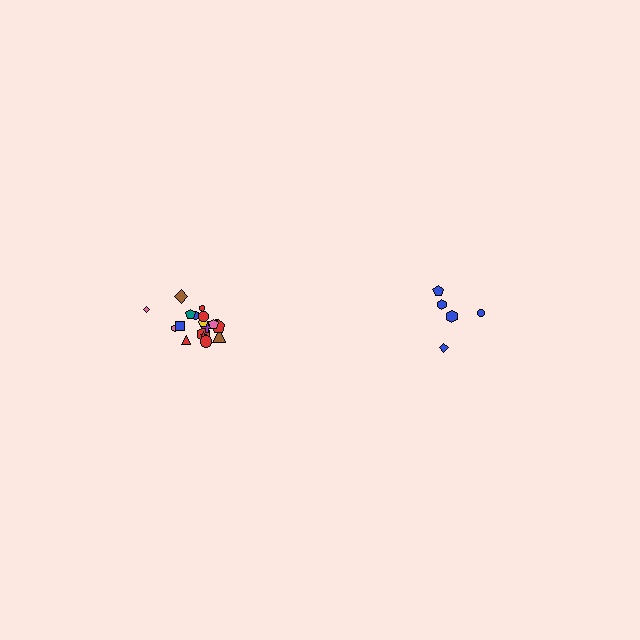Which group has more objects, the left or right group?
The left group.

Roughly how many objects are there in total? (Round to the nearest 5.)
Roughly 25 objects in total.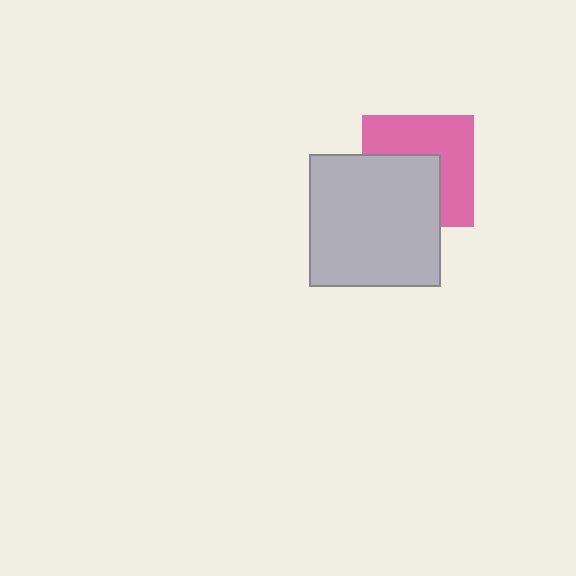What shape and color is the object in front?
The object in front is a light gray square.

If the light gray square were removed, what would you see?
You would see the complete pink square.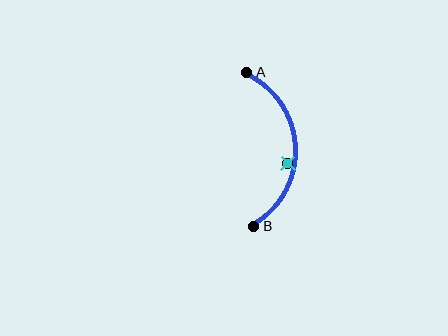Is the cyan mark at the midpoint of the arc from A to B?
No — the cyan mark does not lie on the arc at all. It sits slightly inside the curve.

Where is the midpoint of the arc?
The arc midpoint is the point on the curve farthest from the straight line joining A and B. It sits to the right of that line.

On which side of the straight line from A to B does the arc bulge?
The arc bulges to the right of the straight line connecting A and B.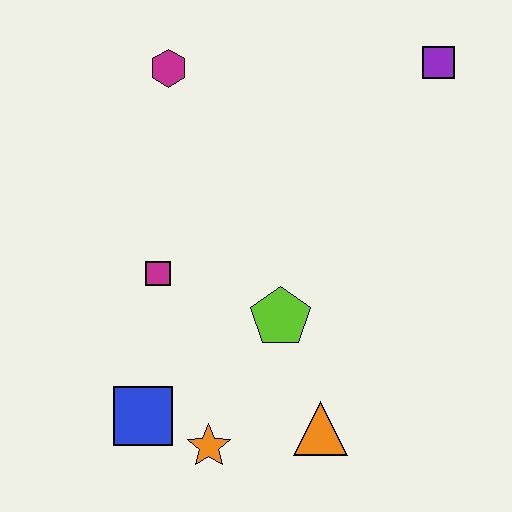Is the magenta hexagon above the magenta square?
Yes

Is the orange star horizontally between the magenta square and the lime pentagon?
Yes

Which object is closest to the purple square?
The magenta hexagon is closest to the purple square.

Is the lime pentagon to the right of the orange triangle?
No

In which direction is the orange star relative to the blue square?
The orange star is to the right of the blue square.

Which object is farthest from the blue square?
The purple square is farthest from the blue square.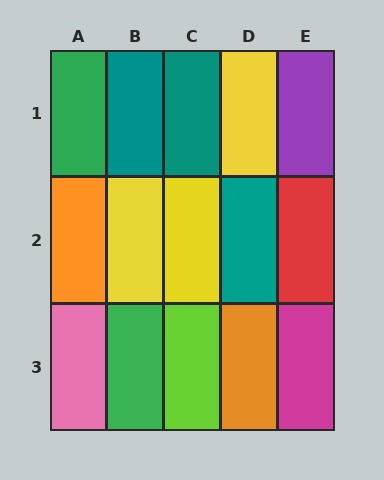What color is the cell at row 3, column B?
Green.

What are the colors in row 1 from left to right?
Green, teal, teal, yellow, purple.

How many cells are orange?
2 cells are orange.